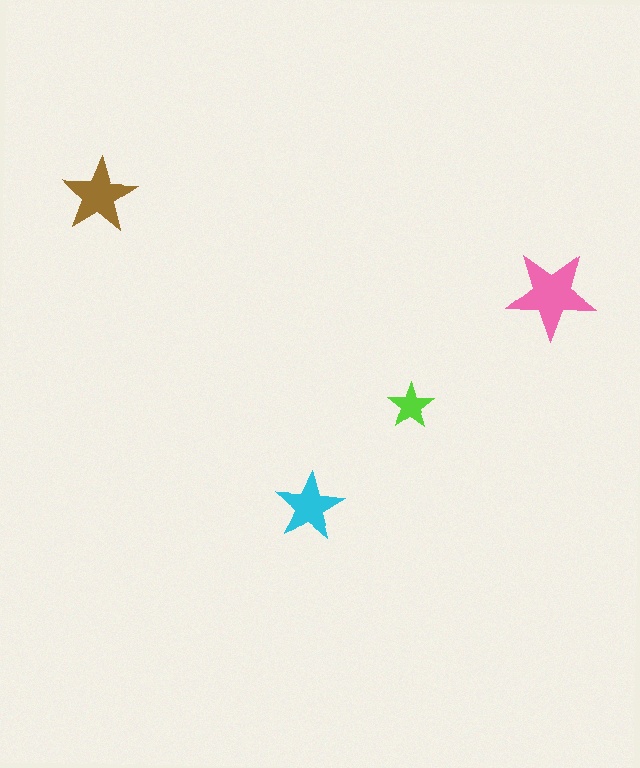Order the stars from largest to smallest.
the pink one, the brown one, the cyan one, the lime one.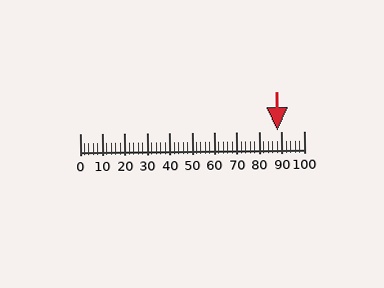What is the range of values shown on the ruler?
The ruler shows values from 0 to 100.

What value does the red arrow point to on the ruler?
The red arrow points to approximately 88.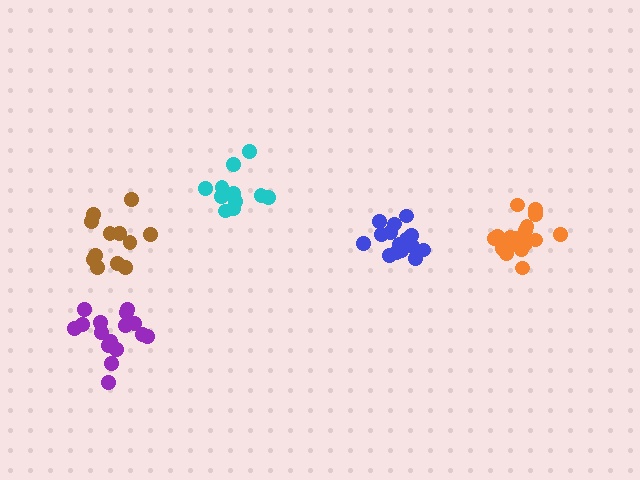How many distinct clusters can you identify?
There are 5 distinct clusters.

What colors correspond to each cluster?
The clusters are colored: cyan, brown, orange, purple, blue.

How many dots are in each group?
Group 1: 12 dots, Group 2: 12 dots, Group 3: 18 dots, Group 4: 16 dots, Group 5: 15 dots (73 total).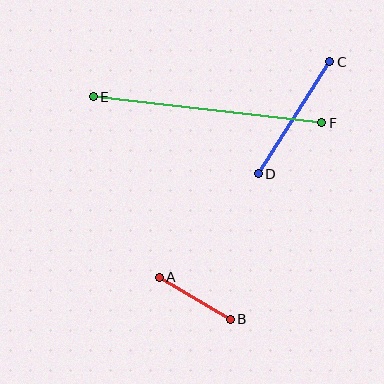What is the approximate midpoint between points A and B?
The midpoint is at approximately (195, 298) pixels.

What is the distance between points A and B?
The distance is approximately 82 pixels.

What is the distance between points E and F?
The distance is approximately 230 pixels.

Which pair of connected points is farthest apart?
Points E and F are farthest apart.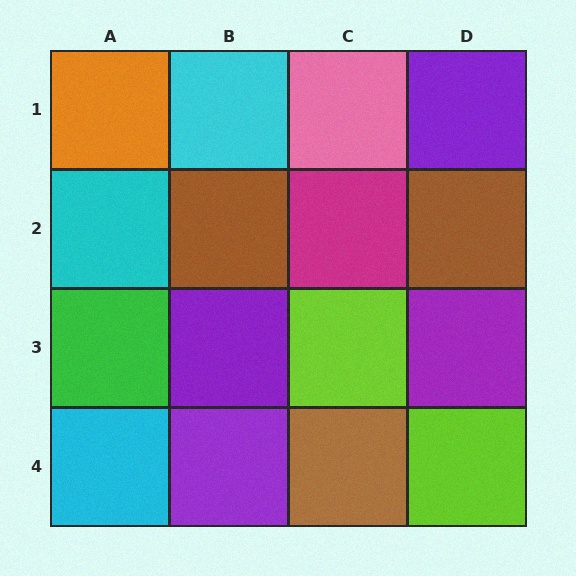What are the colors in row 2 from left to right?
Cyan, brown, magenta, brown.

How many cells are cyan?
3 cells are cyan.